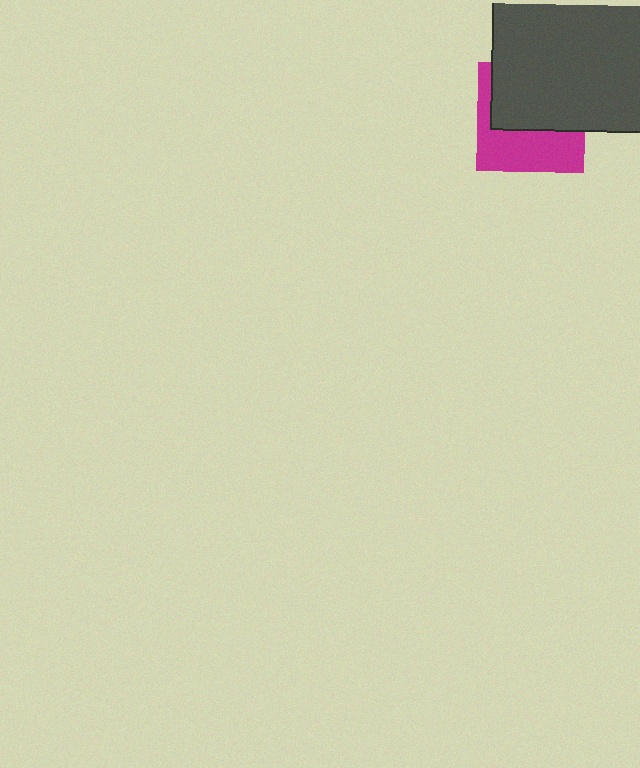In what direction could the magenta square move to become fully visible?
The magenta square could move down. That would shift it out from behind the dark gray rectangle entirely.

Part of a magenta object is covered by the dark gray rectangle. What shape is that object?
It is a square.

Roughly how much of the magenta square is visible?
About half of it is visible (roughly 45%).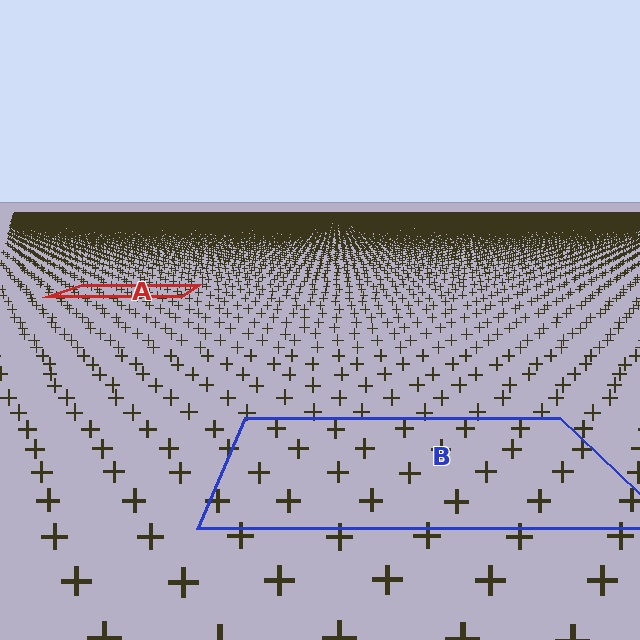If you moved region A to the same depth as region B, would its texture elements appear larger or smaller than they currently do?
They would appear larger. At a closer depth, the same texture elements are projected at a bigger on-screen size.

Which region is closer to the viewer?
Region B is closer. The texture elements there are larger and more spread out.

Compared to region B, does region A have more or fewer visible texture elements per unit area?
Region A has more texture elements per unit area — they are packed more densely because it is farther away.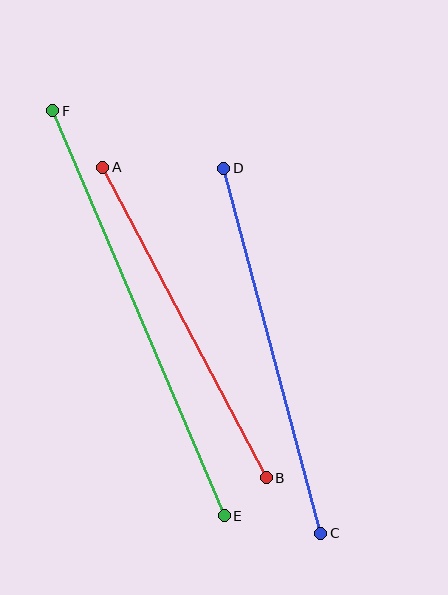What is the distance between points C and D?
The distance is approximately 377 pixels.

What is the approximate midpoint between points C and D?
The midpoint is at approximately (272, 351) pixels.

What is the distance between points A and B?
The distance is approximately 351 pixels.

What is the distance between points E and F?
The distance is approximately 440 pixels.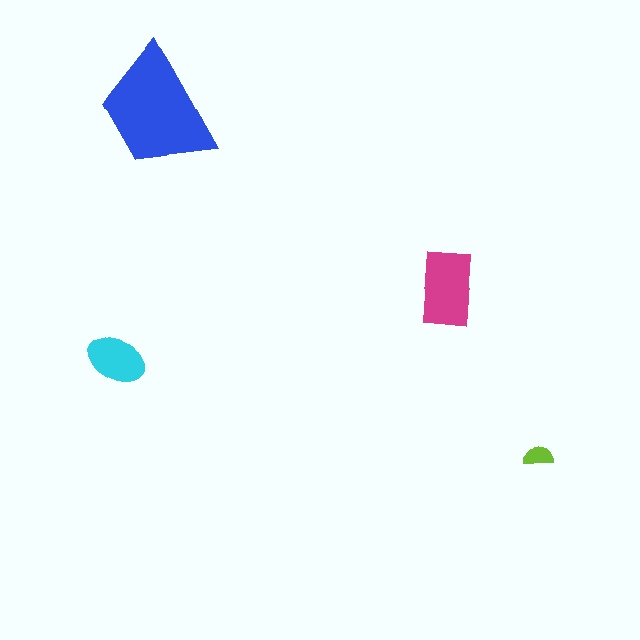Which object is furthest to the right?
The lime semicircle is rightmost.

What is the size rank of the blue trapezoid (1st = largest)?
1st.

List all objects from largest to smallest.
The blue trapezoid, the magenta rectangle, the cyan ellipse, the lime semicircle.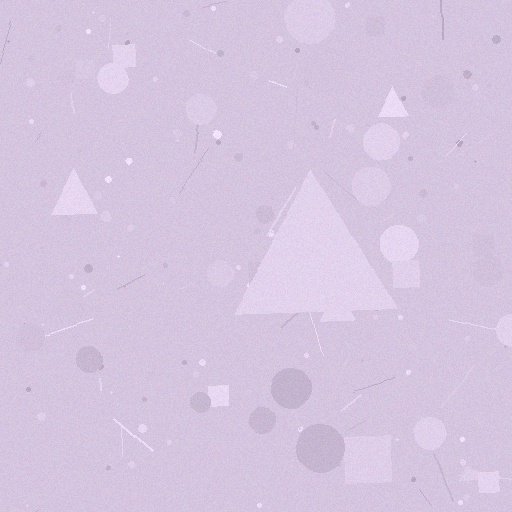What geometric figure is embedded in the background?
A triangle is embedded in the background.